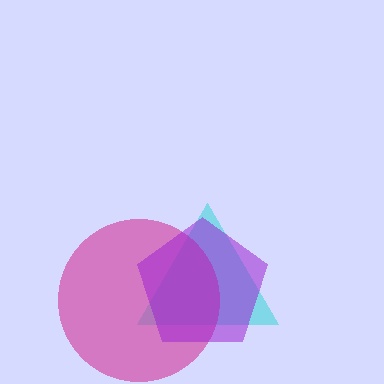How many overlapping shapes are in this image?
There are 3 overlapping shapes in the image.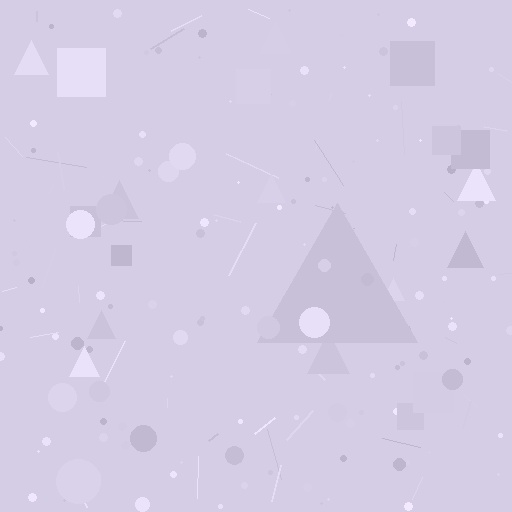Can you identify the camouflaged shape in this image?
The camouflaged shape is a triangle.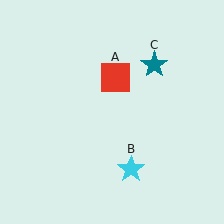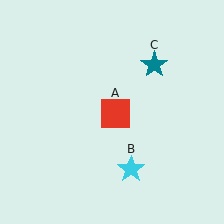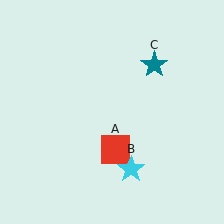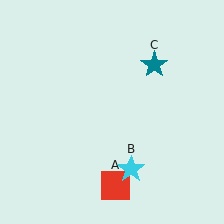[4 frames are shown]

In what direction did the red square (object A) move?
The red square (object A) moved down.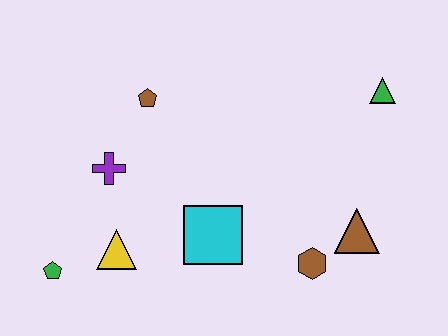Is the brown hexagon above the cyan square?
No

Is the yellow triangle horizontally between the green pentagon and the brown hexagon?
Yes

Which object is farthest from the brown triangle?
The green pentagon is farthest from the brown triangle.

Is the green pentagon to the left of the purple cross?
Yes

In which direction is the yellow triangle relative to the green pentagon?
The yellow triangle is to the right of the green pentagon.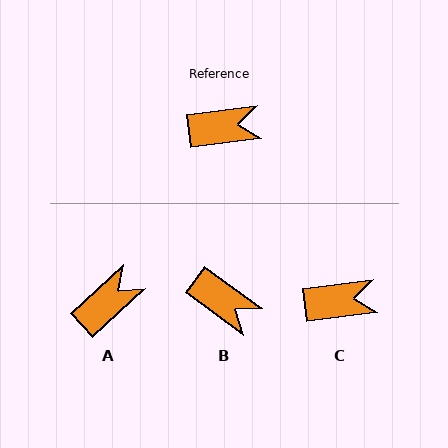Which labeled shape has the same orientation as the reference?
C.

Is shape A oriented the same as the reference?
No, it is off by about 36 degrees.